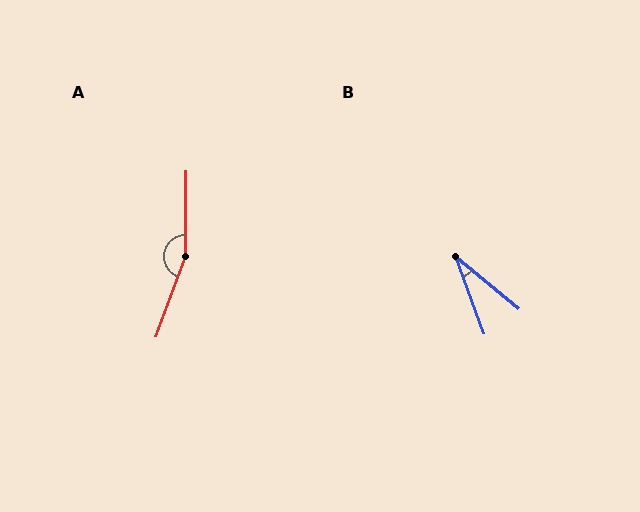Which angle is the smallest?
B, at approximately 30 degrees.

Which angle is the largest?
A, at approximately 161 degrees.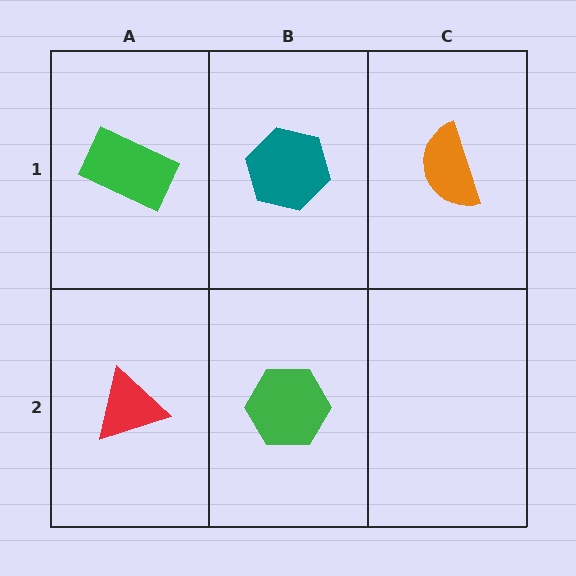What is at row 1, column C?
An orange semicircle.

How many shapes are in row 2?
2 shapes.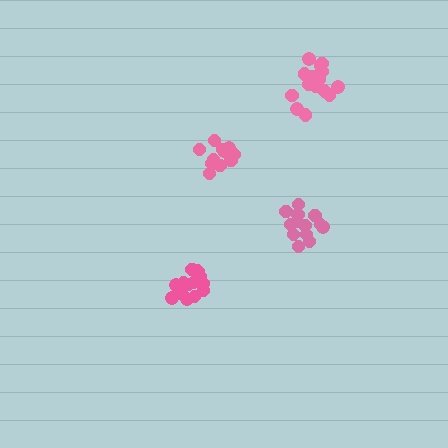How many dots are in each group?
Group 1: 17 dots, Group 2: 11 dots, Group 3: 16 dots, Group 4: 13 dots (57 total).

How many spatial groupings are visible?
There are 4 spatial groupings.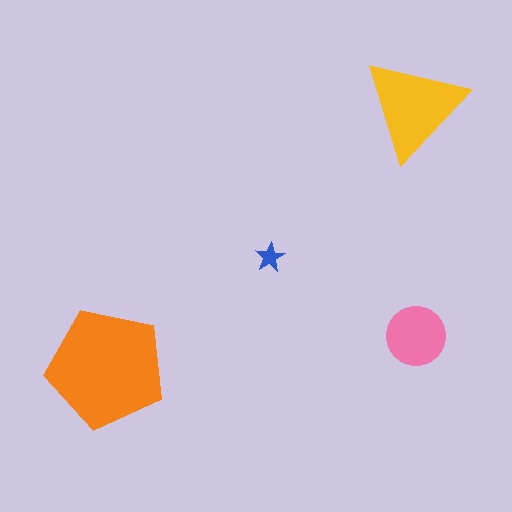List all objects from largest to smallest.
The orange pentagon, the yellow triangle, the pink circle, the blue star.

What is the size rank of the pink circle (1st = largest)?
3rd.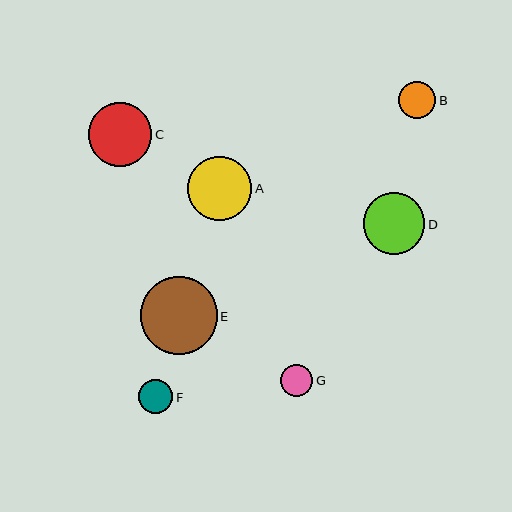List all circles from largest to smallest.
From largest to smallest: E, A, C, D, B, F, G.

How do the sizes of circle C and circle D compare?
Circle C and circle D are approximately the same size.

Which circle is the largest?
Circle E is the largest with a size of approximately 77 pixels.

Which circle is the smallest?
Circle G is the smallest with a size of approximately 32 pixels.